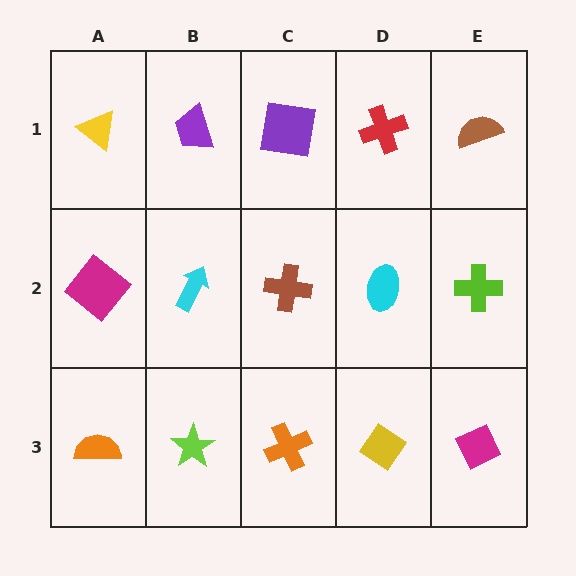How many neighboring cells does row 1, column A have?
2.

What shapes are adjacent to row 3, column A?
A magenta diamond (row 2, column A), a lime star (row 3, column B).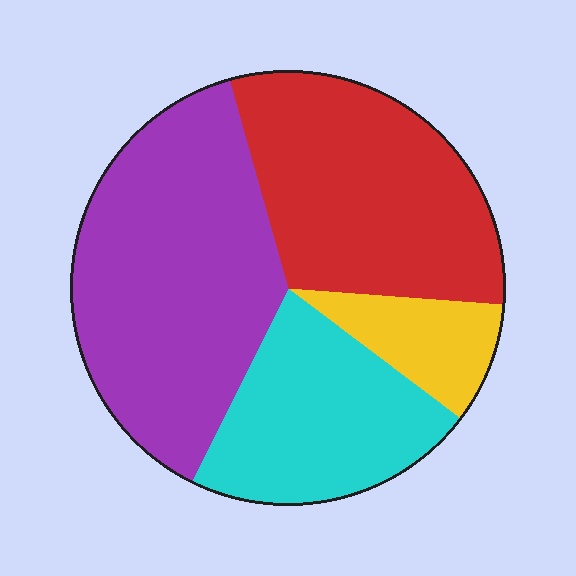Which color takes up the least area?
Yellow, at roughly 10%.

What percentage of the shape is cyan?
Cyan covers about 20% of the shape.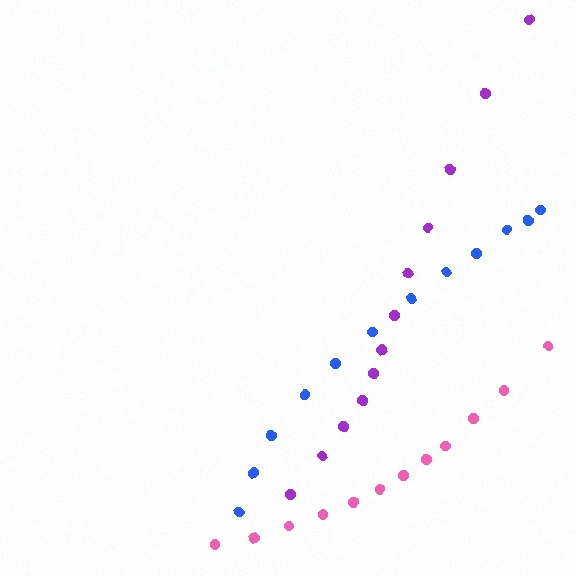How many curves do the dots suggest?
There are 3 distinct paths.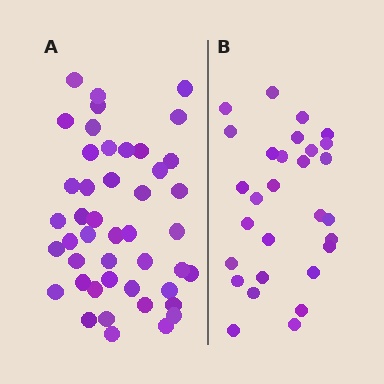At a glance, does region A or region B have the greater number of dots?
Region A (the left region) has more dots.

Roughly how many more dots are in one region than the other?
Region A has approximately 15 more dots than region B.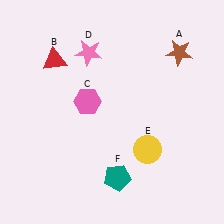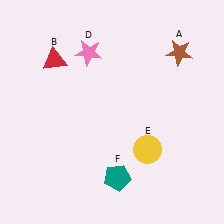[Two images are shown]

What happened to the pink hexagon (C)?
The pink hexagon (C) was removed in Image 2. It was in the top-left area of Image 1.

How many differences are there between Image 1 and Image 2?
There is 1 difference between the two images.